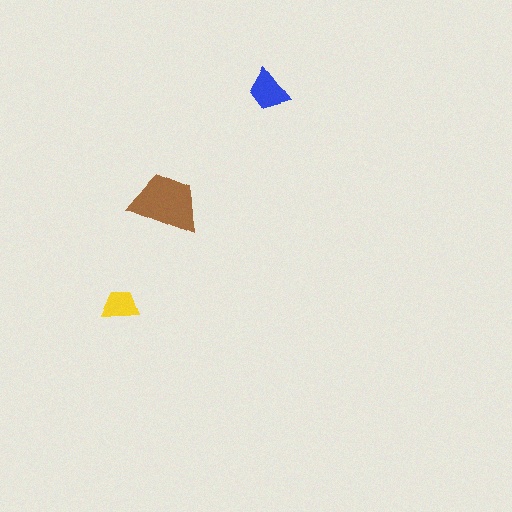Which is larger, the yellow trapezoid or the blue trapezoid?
The blue one.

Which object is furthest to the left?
The yellow trapezoid is leftmost.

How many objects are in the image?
There are 3 objects in the image.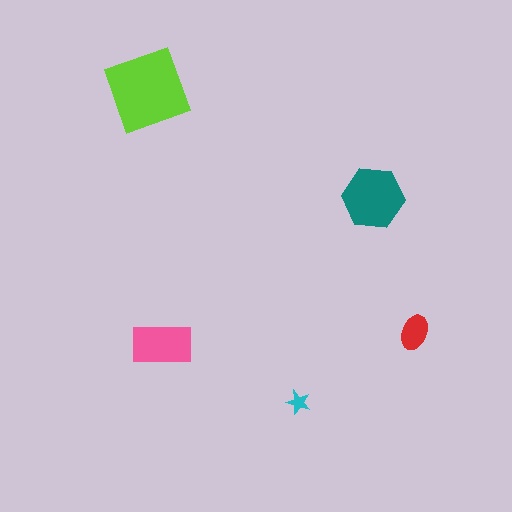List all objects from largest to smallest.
The lime diamond, the teal hexagon, the pink rectangle, the red ellipse, the cyan star.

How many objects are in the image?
There are 5 objects in the image.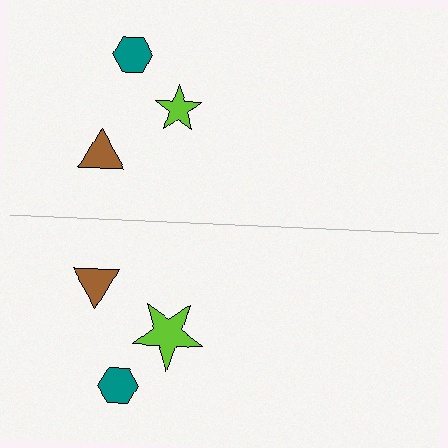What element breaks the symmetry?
The lime star on the bottom side has a different size than its mirror counterpart.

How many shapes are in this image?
There are 6 shapes in this image.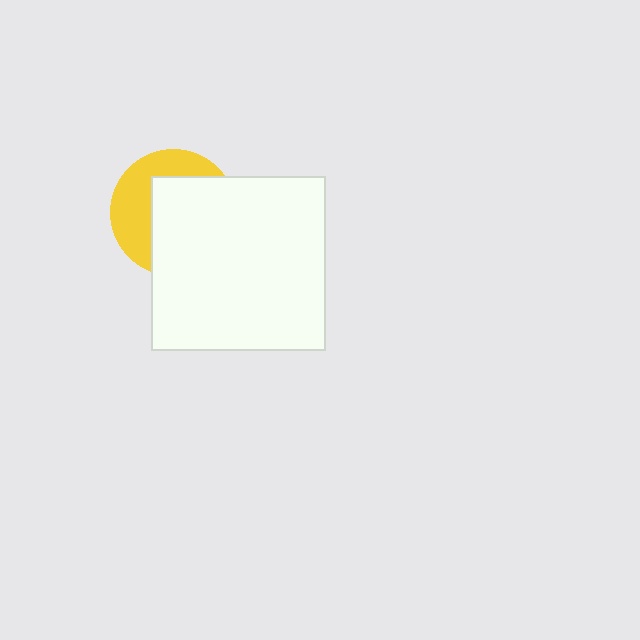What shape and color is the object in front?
The object in front is a white square.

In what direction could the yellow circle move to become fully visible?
The yellow circle could move toward the upper-left. That would shift it out from behind the white square entirely.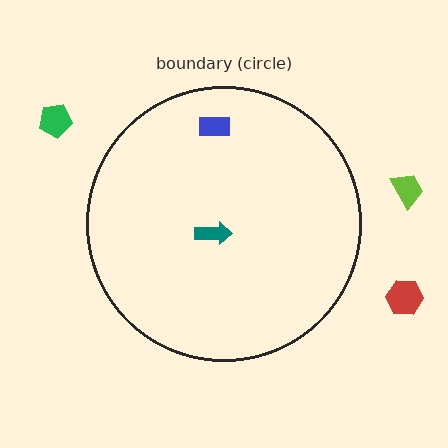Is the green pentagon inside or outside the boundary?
Outside.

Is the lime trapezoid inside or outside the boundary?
Outside.